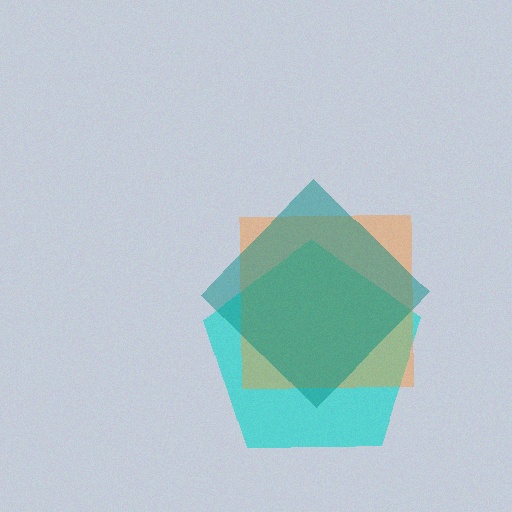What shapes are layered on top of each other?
The layered shapes are: a cyan pentagon, an orange square, a teal diamond.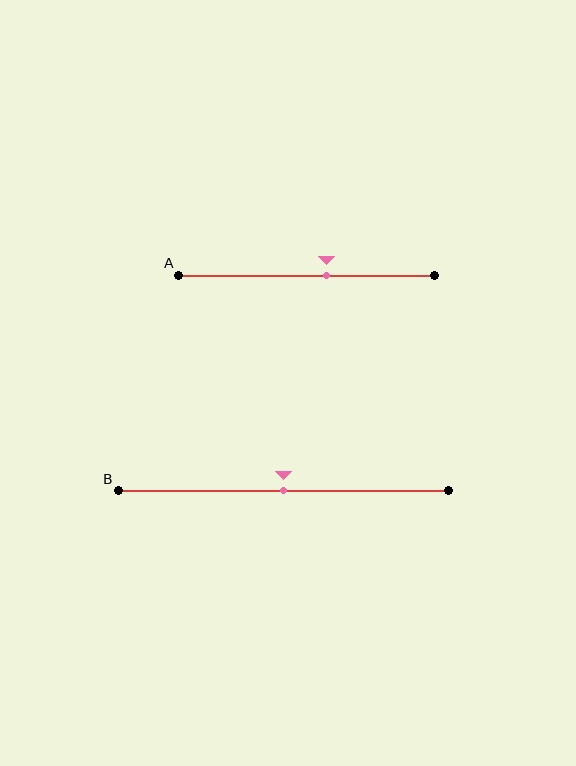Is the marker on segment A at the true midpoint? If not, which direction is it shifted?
No, the marker on segment A is shifted to the right by about 8% of the segment length.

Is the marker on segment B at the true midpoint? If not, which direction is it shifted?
Yes, the marker on segment B is at the true midpoint.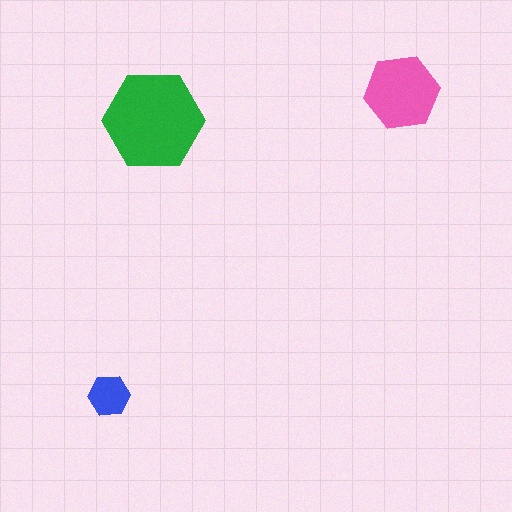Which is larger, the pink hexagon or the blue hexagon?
The pink one.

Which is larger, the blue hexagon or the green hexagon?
The green one.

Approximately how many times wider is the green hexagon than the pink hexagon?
About 1.5 times wider.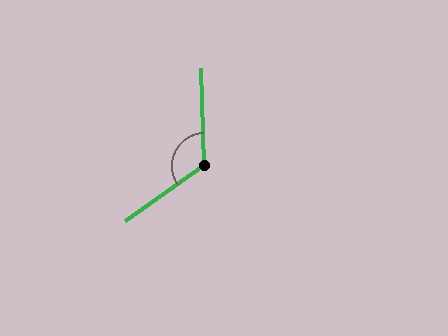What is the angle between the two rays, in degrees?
Approximately 123 degrees.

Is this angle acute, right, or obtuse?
It is obtuse.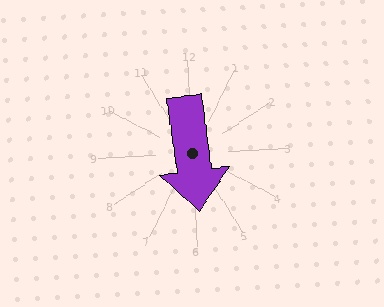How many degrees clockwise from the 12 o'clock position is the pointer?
Approximately 175 degrees.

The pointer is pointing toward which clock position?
Roughly 6 o'clock.